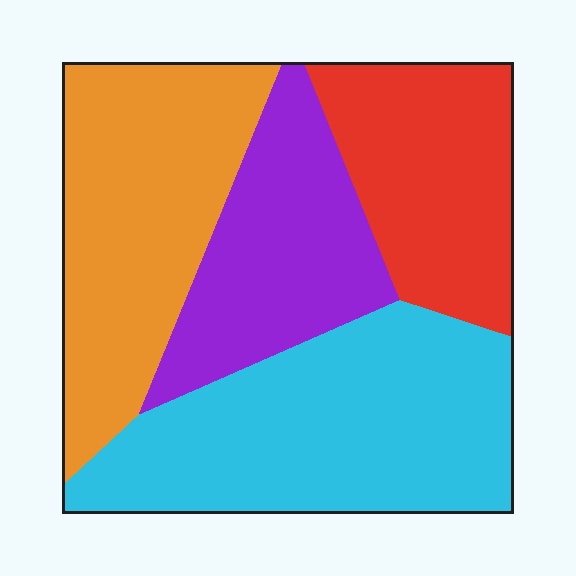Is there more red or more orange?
Orange.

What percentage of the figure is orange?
Orange covers about 25% of the figure.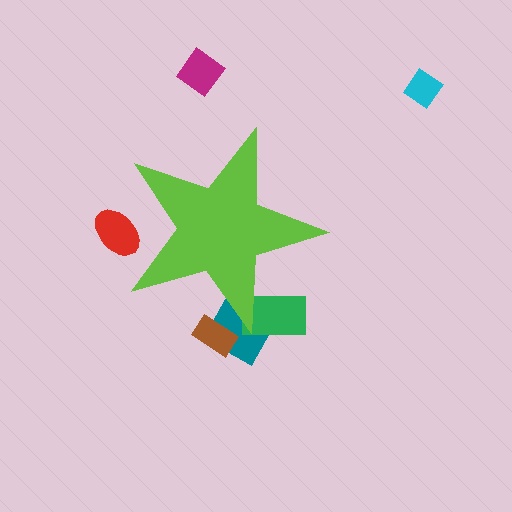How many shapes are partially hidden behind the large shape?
4 shapes are partially hidden.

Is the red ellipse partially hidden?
Yes, the red ellipse is partially hidden behind the lime star.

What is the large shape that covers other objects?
A lime star.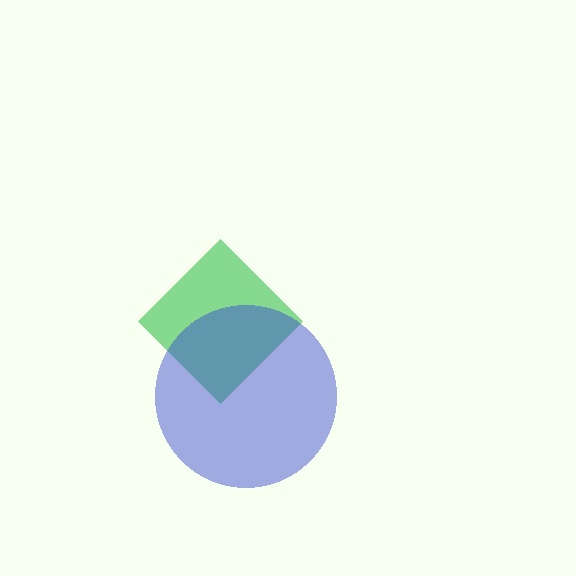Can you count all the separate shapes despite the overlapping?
Yes, there are 2 separate shapes.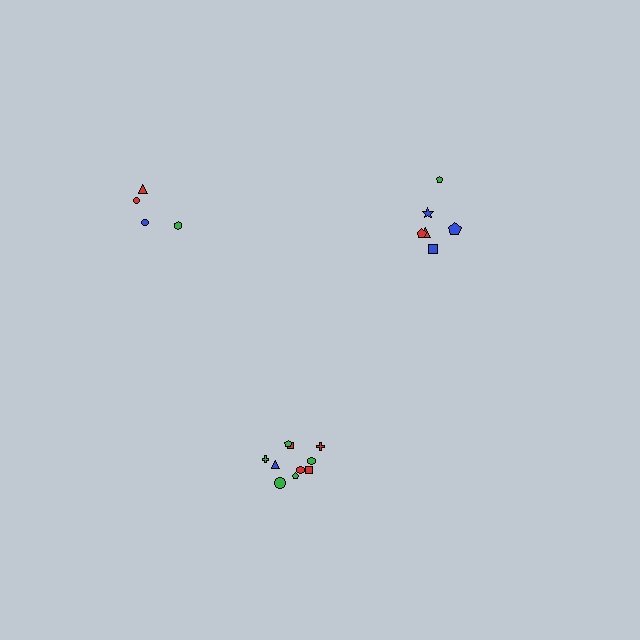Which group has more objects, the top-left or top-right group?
The top-right group.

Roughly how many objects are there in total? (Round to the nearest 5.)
Roughly 20 objects in total.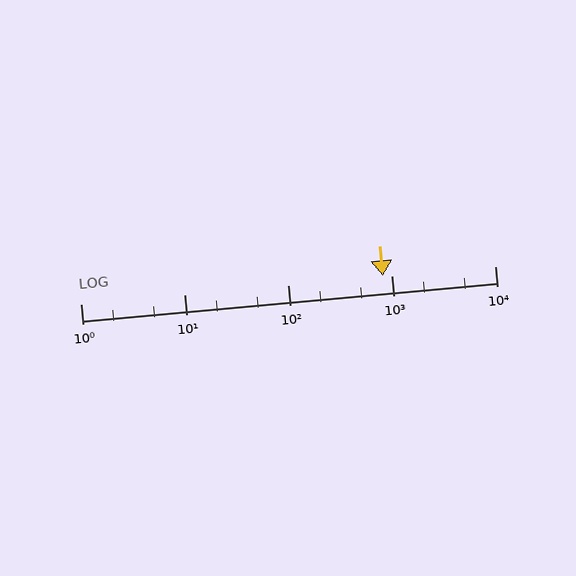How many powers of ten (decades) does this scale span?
The scale spans 4 decades, from 1 to 10000.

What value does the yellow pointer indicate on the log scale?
The pointer indicates approximately 830.